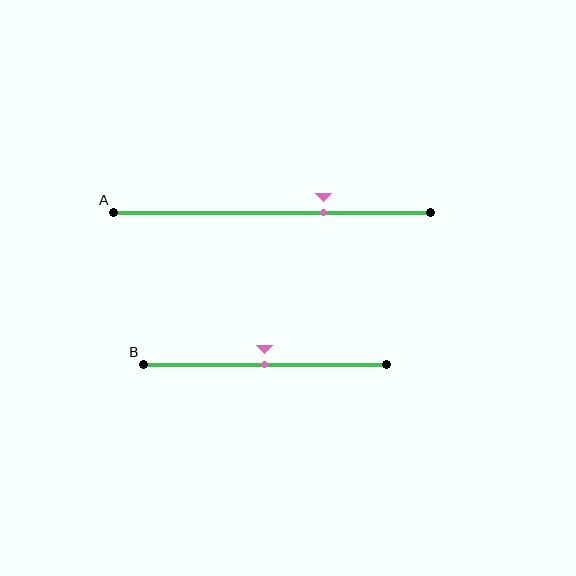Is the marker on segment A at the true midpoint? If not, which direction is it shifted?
No, the marker on segment A is shifted to the right by about 16% of the segment length.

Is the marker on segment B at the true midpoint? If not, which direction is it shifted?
Yes, the marker on segment B is at the true midpoint.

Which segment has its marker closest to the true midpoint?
Segment B has its marker closest to the true midpoint.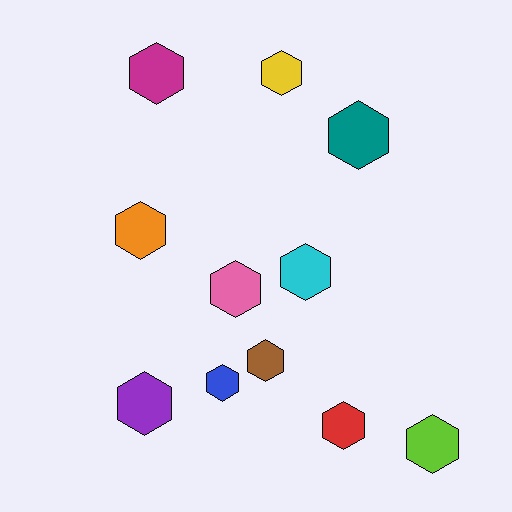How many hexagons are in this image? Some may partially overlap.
There are 11 hexagons.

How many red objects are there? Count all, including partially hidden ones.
There is 1 red object.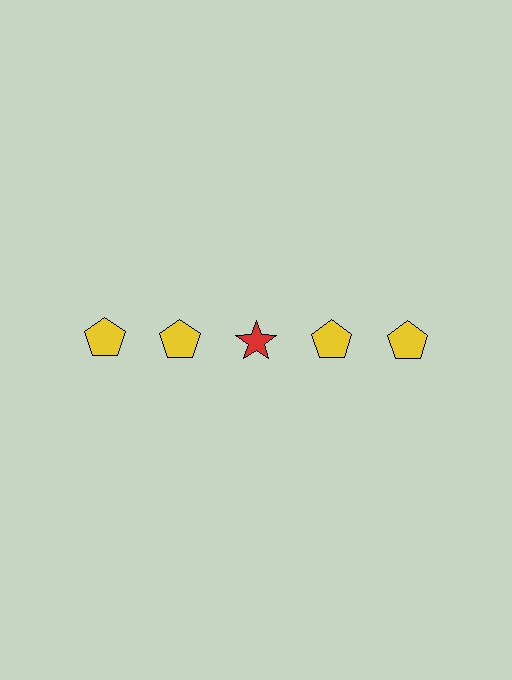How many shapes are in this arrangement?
There are 5 shapes arranged in a grid pattern.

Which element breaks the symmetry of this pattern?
The red star in the top row, center column breaks the symmetry. All other shapes are yellow pentagons.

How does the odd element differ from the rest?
It differs in both color (red instead of yellow) and shape (star instead of pentagon).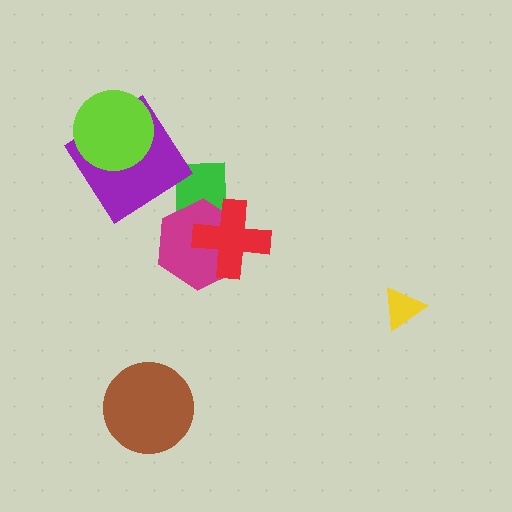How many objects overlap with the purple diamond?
1 object overlaps with the purple diamond.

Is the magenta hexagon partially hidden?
Yes, it is partially covered by another shape.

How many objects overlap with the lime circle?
1 object overlaps with the lime circle.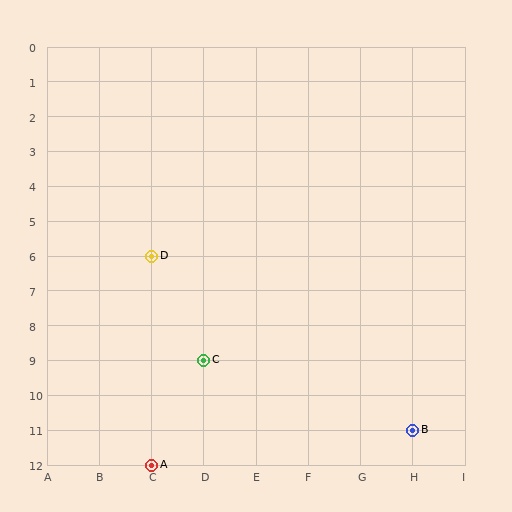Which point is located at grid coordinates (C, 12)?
Point A is at (C, 12).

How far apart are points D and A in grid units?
Points D and A are 6 rows apart.